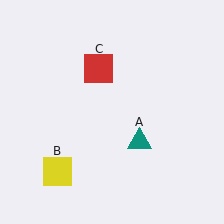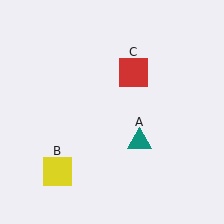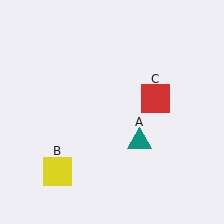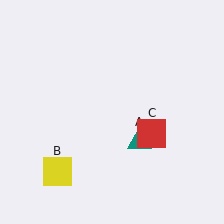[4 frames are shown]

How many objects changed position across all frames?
1 object changed position: red square (object C).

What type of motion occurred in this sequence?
The red square (object C) rotated clockwise around the center of the scene.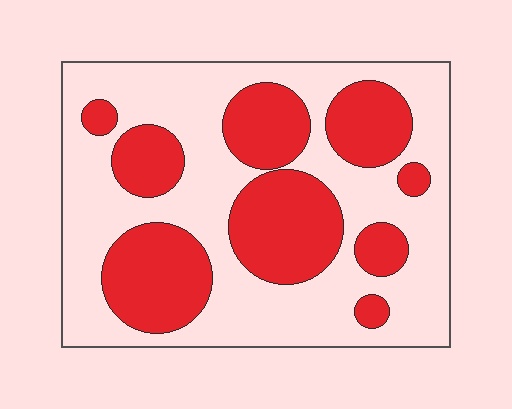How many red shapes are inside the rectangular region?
9.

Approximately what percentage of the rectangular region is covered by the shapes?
Approximately 40%.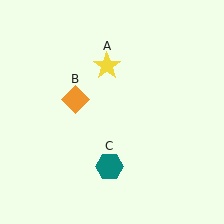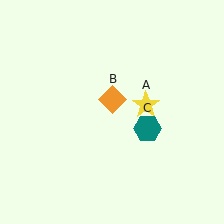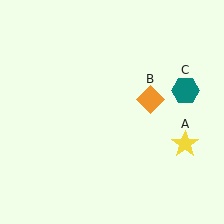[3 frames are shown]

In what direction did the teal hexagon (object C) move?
The teal hexagon (object C) moved up and to the right.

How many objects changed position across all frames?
3 objects changed position: yellow star (object A), orange diamond (object B), teal hexagon (object C).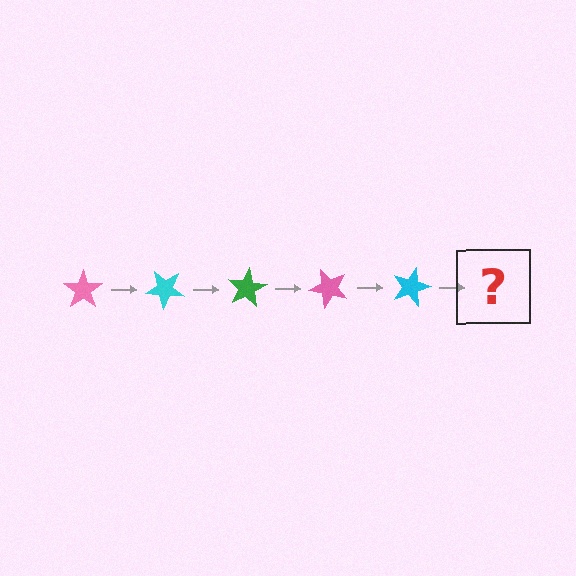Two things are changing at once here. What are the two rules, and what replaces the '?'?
The two rules are that it rotates 40 degrees each step and the color cycles through pink, cyan, and green. The '?' should be a green star, rotated 200 degrees from the start.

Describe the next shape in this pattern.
It should be a green star, rotated 200 degrees from the start.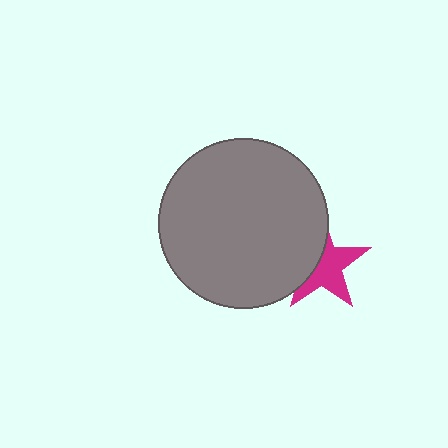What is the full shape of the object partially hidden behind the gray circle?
The partially hidden object is a magenta star.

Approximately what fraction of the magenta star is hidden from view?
Roughly 42% of the magenta star is hidden behind the gray circle.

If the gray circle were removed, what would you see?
You would see the complete magenta star.